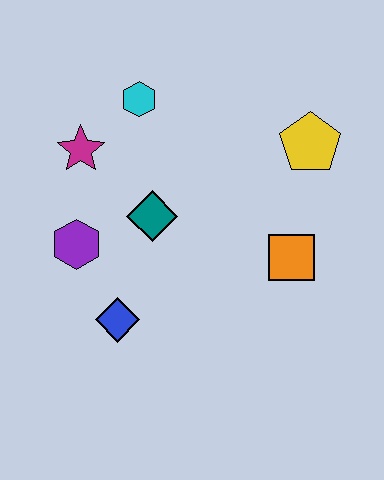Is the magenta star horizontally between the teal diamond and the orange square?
No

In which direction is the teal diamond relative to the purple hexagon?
The teal diamond is to the right of the purple hexagon.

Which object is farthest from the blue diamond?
The yellow pentagon is farthest from the blue diamond.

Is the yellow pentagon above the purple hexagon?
Yes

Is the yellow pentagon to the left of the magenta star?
No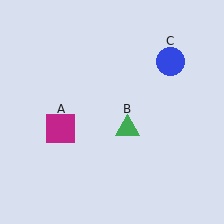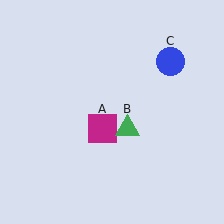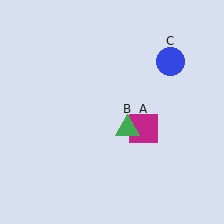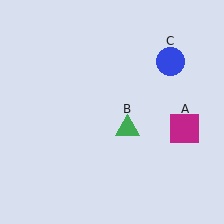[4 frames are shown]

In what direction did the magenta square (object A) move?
The magenta square (object A) moved right.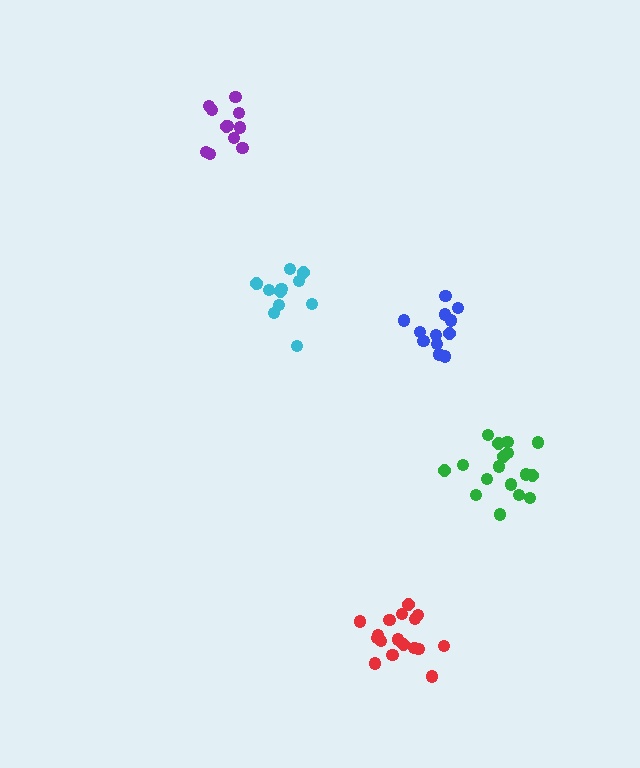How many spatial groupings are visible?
There are 5 spatial groupings.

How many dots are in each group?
Group 1: 12 dots, Group 2: 11 dots, Group 3: 17 dots, Group 4: 17 dots, Group 5: 12 dots (69 total).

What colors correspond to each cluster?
The clusters are colored: cyan, purple, green, red, blue.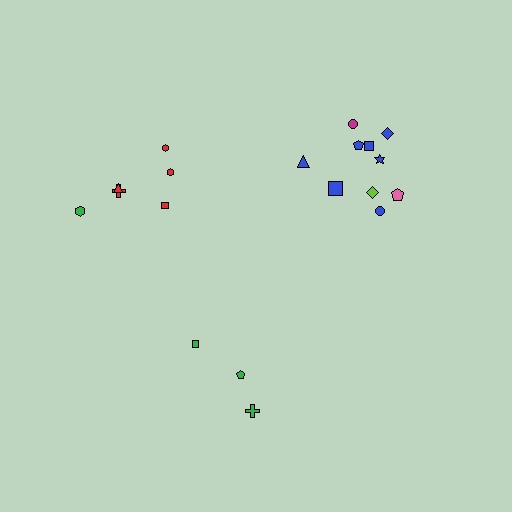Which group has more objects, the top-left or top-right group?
The top-right group.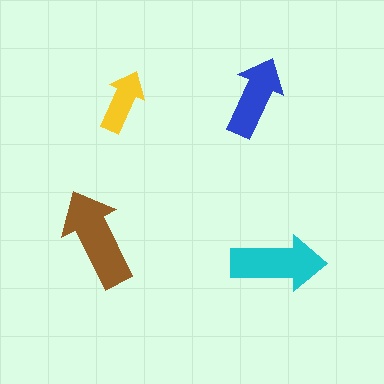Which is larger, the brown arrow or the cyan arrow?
The brown one.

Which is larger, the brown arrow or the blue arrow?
The brown one.